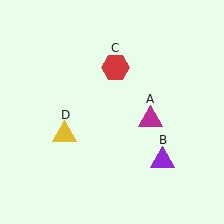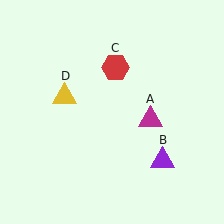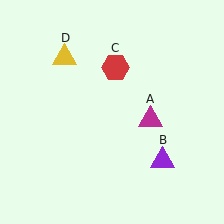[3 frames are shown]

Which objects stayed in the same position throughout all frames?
Magenta triangle (object A) and purple triangle (object B) and red hexagon (object C) remained stationary.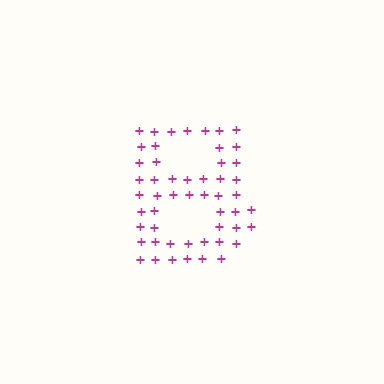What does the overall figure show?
The overall figure shows the letter B.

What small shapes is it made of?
It is made of small plus signs.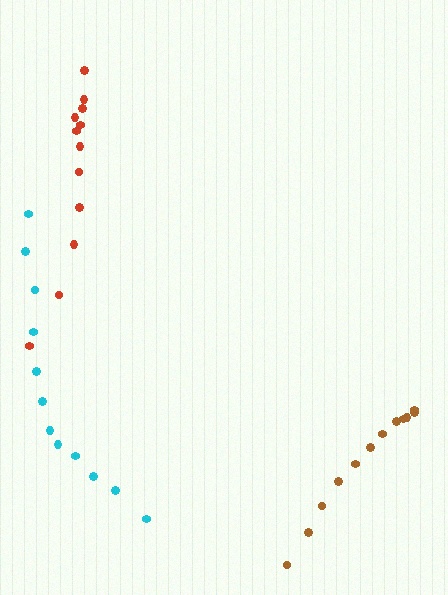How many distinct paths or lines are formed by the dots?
There are 3 distinct paths.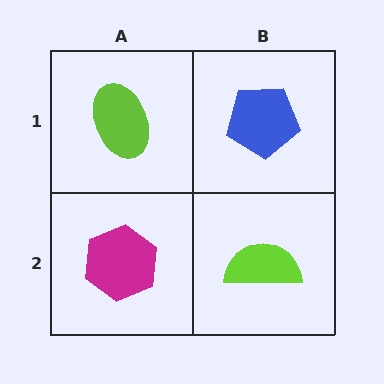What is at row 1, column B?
A blue pentagon.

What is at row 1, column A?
A lime ellipse.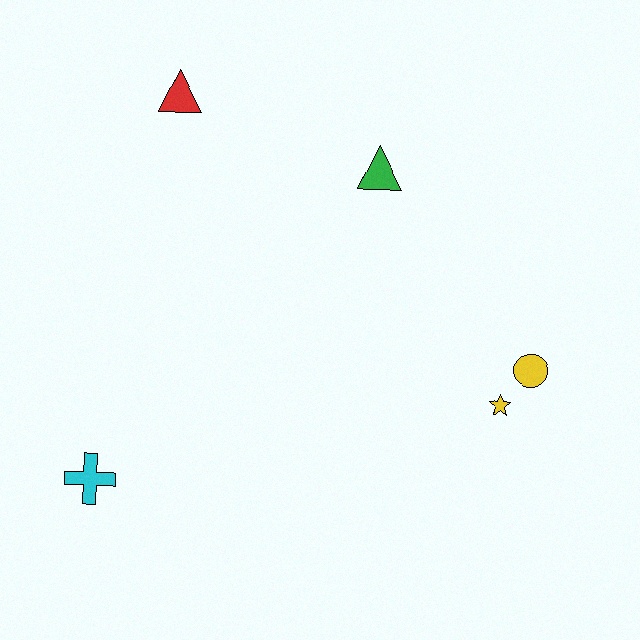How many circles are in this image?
There is 1 circle.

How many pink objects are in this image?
There are no pink objects.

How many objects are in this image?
There are 5 objects.